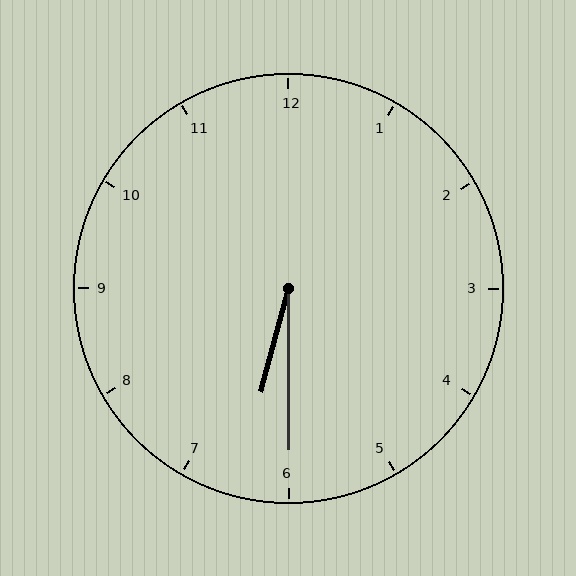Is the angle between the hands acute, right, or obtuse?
It is acute.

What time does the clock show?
6:30.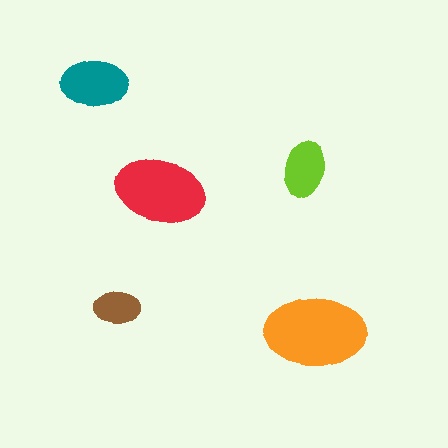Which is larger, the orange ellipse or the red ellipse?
The orange one.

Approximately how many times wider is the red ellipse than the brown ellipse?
About 2 times wider.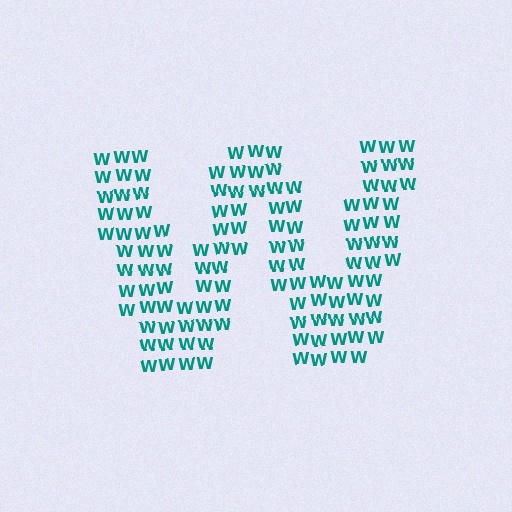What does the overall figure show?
The overall figure shows the letter W.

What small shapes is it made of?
It is made of small letter W's.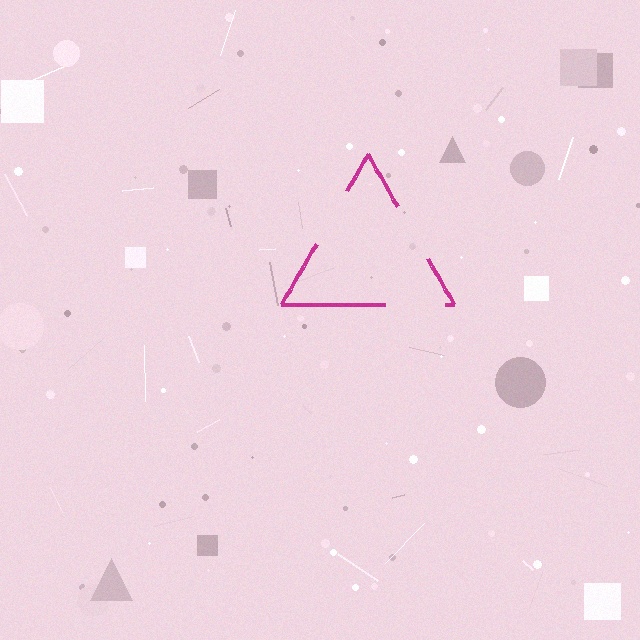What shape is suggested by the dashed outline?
The dashed outline suggests a triangle.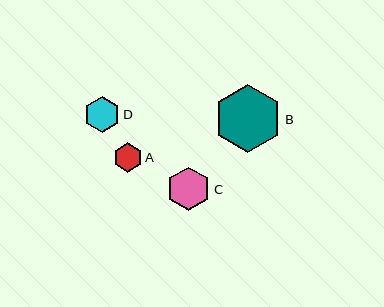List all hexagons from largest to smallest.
From largest to smallest: B, C, D, A.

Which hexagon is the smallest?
Hexagon A is the smallest with a size of approximately 29 pixels.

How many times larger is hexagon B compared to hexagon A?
Hexagon B is approximately 2.3 times the size of hexagon A.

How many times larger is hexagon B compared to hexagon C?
Hexagon B is approximately 1.6 times the size of hexagon C.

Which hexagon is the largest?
Hexagon B is the largest with a size of approximately 68 pixels.